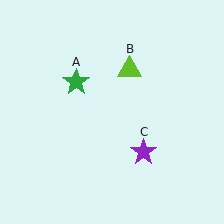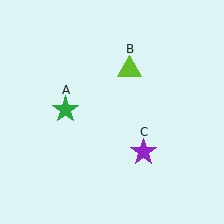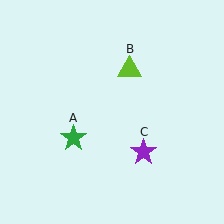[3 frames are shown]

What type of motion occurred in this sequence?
The green star (object A) rotated counterclockwise around the center of the scene.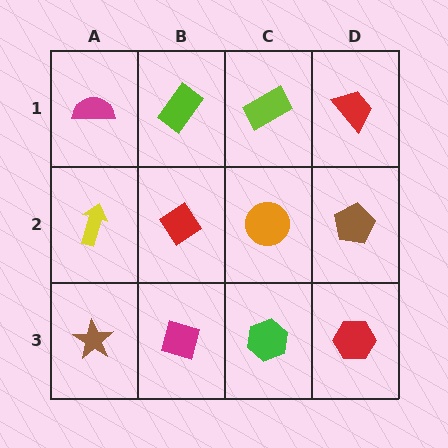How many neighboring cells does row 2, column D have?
3.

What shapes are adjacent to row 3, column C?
An orange circle (row 2, column C), a magenta diamond (row 3, column B), a red hexagon (row 3, column D).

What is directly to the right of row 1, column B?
A lime rectangle.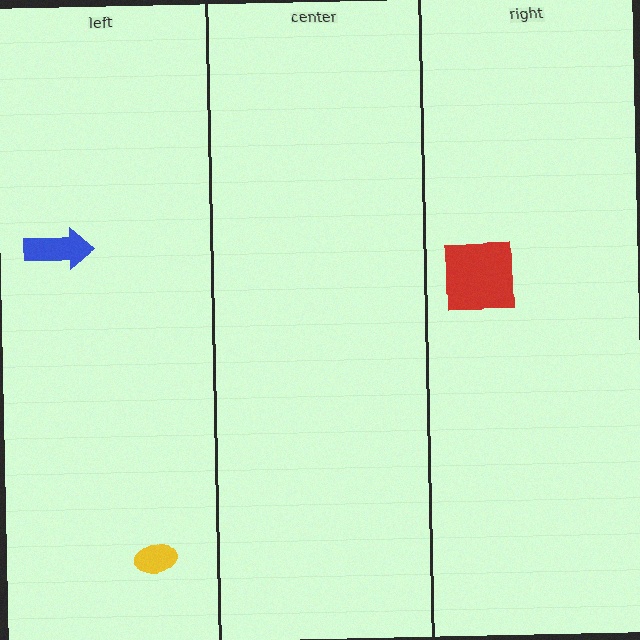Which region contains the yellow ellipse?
The left region.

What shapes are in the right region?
The red square.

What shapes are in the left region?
The blue arrow, the yellow ellipse.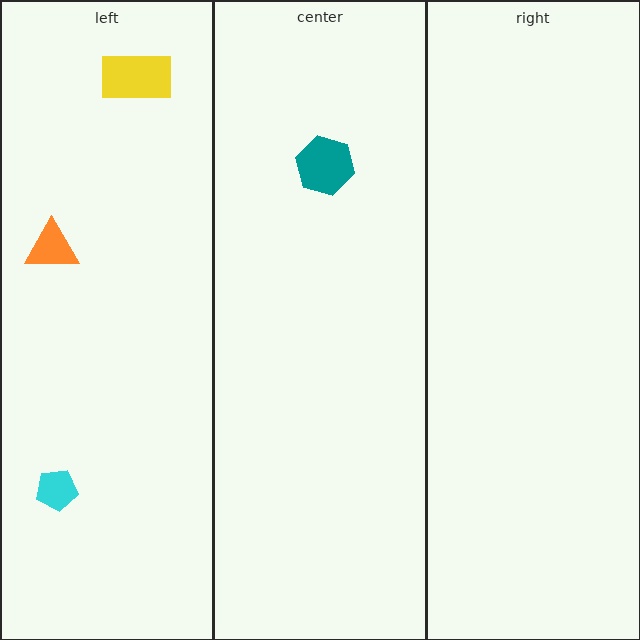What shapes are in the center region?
The teal hexagon.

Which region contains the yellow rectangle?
The left region.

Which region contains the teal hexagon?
The center region.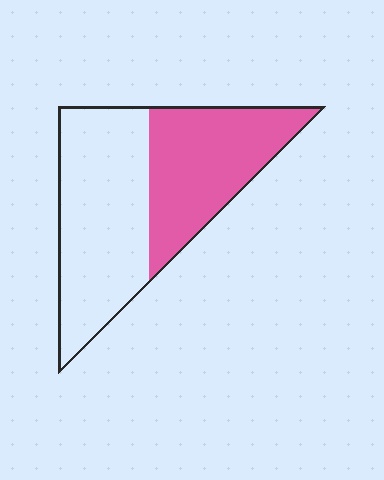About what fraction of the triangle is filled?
About two fifths (2/5).